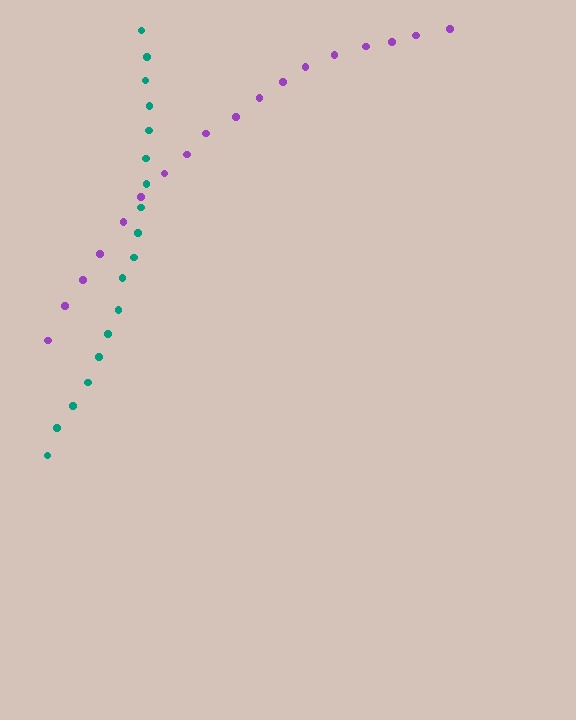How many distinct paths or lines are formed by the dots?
There are 2 distinct paths.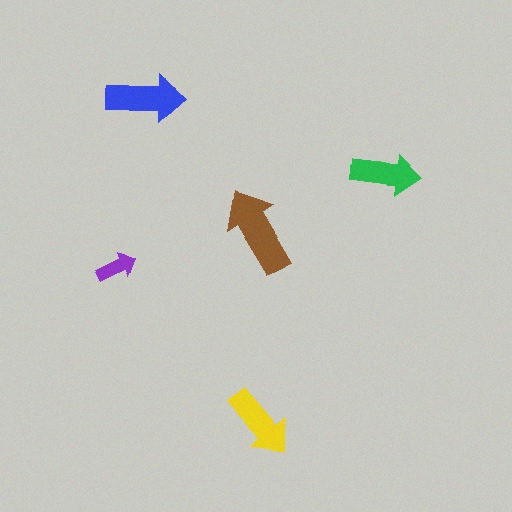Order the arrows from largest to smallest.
the brown one, the blue one, the yellow one, the green one, the purple one.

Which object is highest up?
The blue arrow is topmost.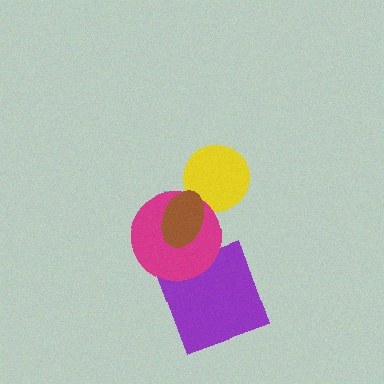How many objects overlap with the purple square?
1 object overlaps with the purple square.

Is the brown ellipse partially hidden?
No, no other shape covers it.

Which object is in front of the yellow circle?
The brown ellipse is in front of the yellow circle.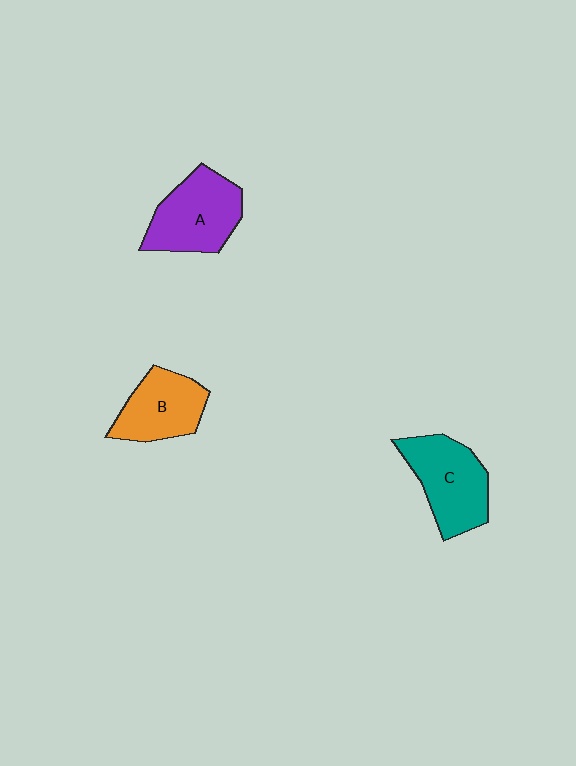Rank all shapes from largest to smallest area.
From largest to smallest: C (teal), A (purple), B (orange).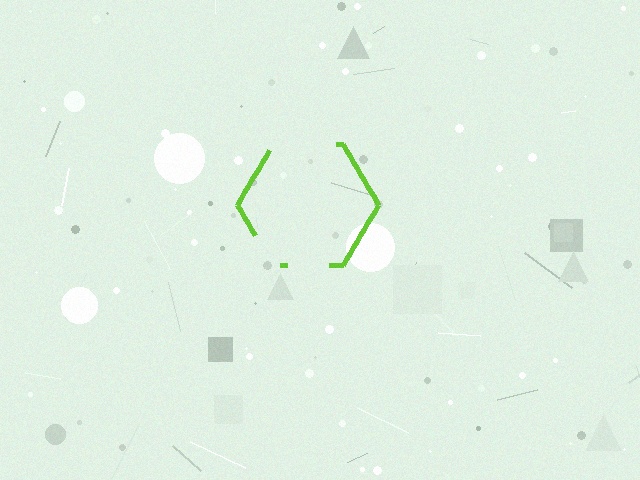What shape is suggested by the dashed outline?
The dashed outline suggests a hexagon.